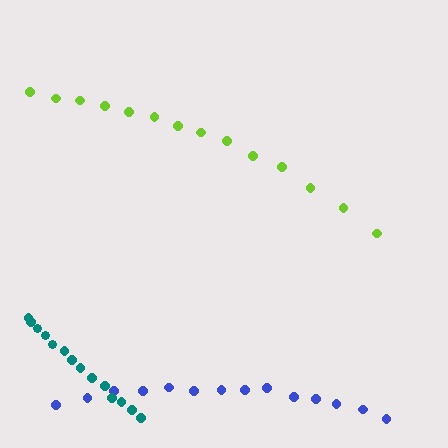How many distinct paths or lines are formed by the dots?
There are 3 distinct paths.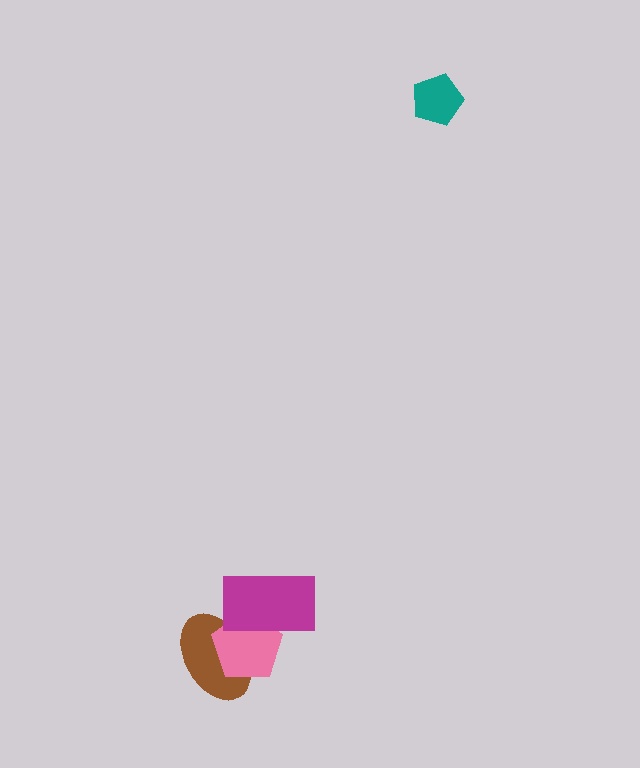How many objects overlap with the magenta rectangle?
2 objects overlap with the magenta rectangle.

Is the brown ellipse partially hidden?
Yes, it is partially covered by another shape.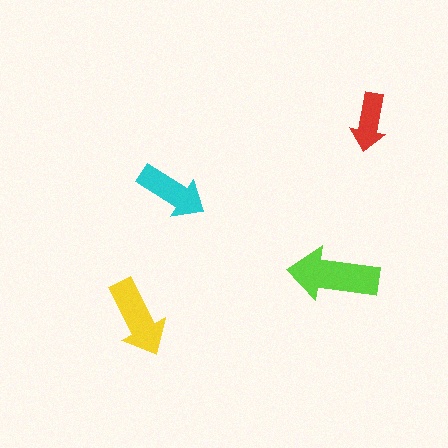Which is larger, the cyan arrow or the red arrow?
The cyan one.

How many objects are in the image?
There are 4 objects in the image.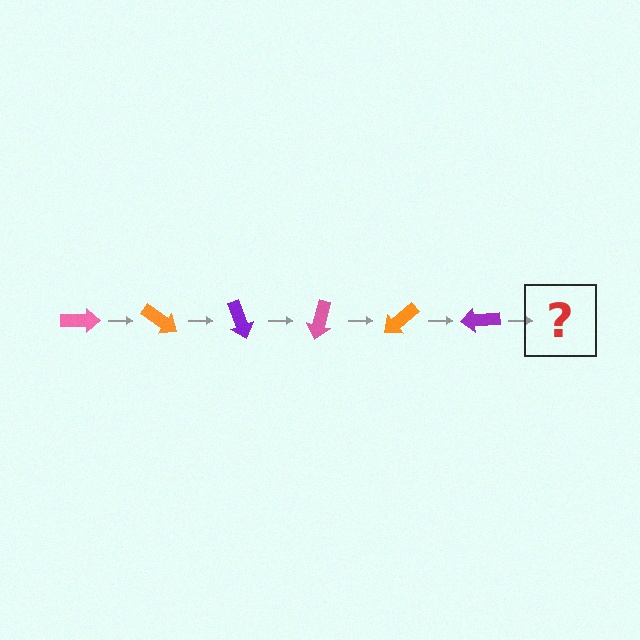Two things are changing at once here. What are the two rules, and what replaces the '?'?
The two rules are that it rotates 35 degrees each step and the color cycles through pink, orange, and purple. The '?' should be a pink arrow, rotated 210 degrees from the start.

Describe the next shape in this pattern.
It should be a pink arrow, rotated 210 degrees from the start.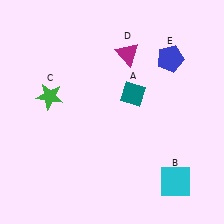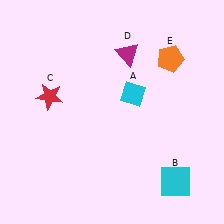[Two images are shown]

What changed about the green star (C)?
In Image 1, C is green. In Image 2, it changed to red.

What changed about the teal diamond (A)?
In Image 1, A is teal. In Image 2, it changed to cyan.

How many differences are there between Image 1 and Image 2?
There are 3 differences between the two images.